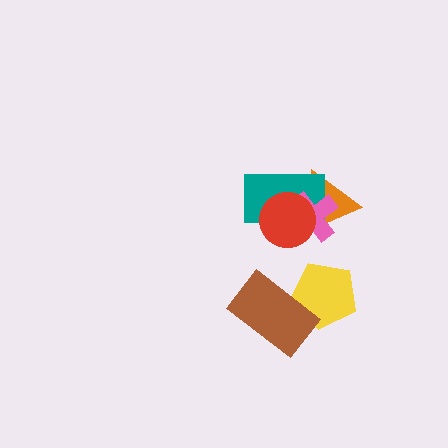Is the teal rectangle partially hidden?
Yes, it is partially covered by another shape.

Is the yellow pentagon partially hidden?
Yes, it is partially covered by another shape.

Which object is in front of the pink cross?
The red circle is in front of the pink cross.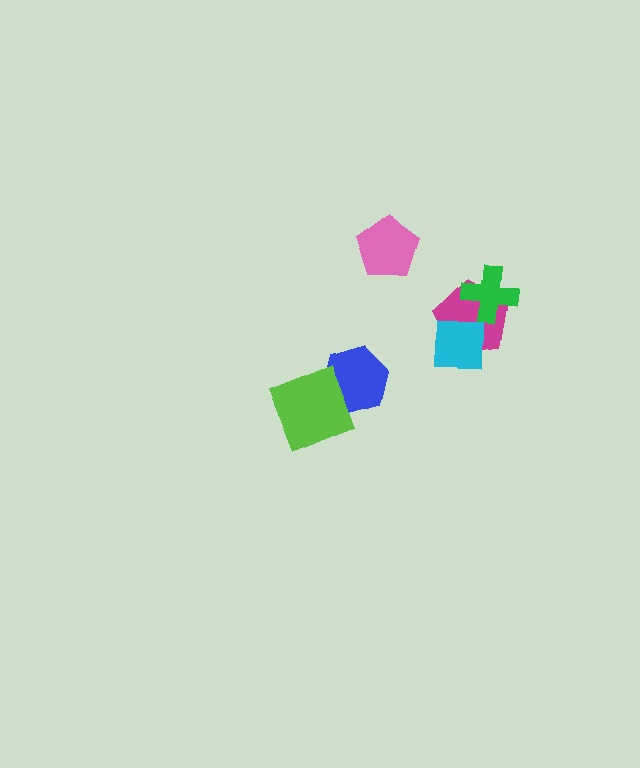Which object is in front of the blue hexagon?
The lime diamond is in front of the blue hexagon.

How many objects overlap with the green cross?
1 object overlaps with the green cross.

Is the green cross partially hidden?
No, no other shape covers it.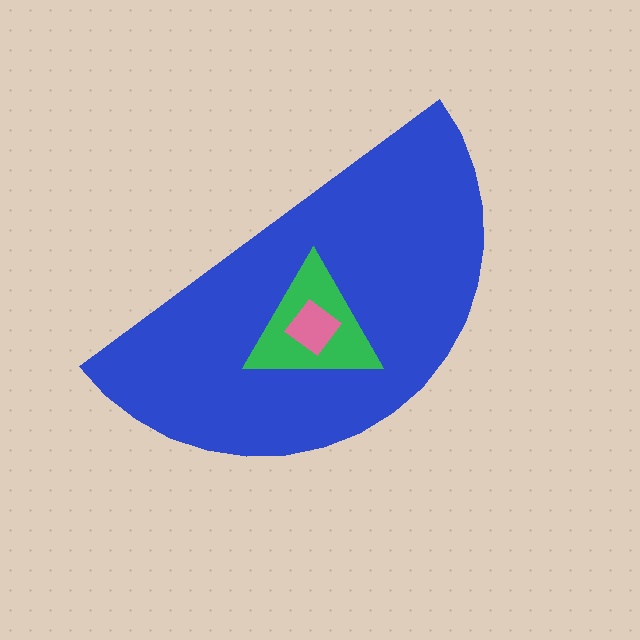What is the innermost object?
The pink diamond.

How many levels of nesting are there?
3.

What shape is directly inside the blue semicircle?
The green triangle.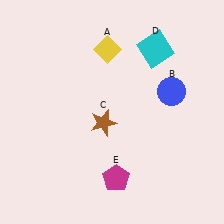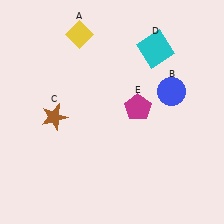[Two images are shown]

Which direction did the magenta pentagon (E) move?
The magenta pentagon (E) moved up.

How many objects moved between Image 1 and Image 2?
3 objects moved between the two images.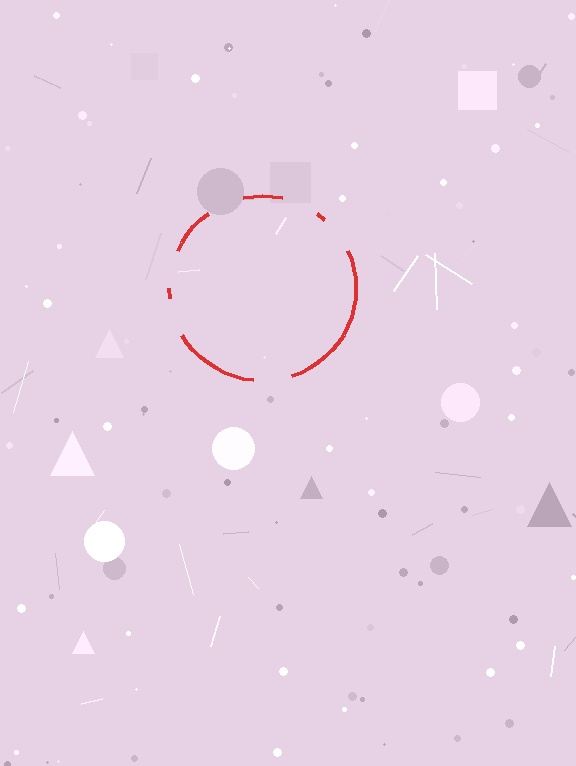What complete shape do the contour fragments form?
The contour fragments form a circle.